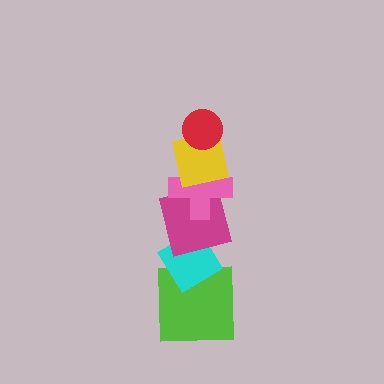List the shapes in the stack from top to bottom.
From top to bottom: the red circle, the yellow square, the pink cross, the magenta square, the cyan diamond, the lime square.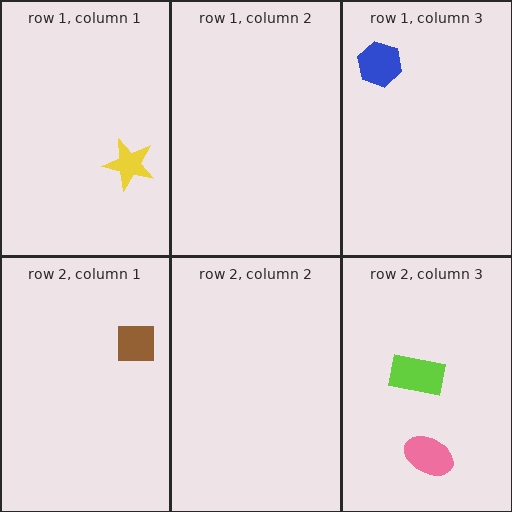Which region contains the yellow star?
The row 1, column 1 region.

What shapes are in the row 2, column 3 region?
The pink ellipse, the lime rectangle.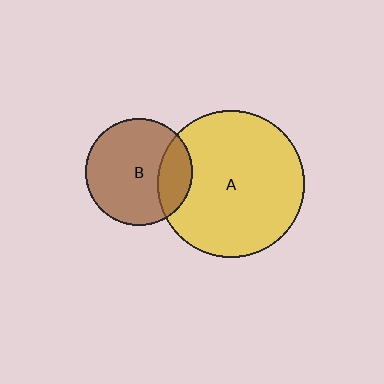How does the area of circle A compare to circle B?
Approximately 1.9 times.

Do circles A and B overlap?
Yes.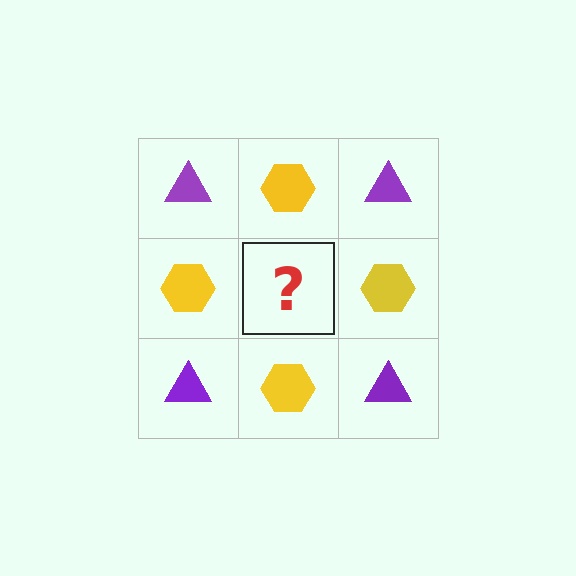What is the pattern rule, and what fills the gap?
The rule is that it alternates purple triangle and yellow hexagon in a checkerboard pattern. The gap should be filled with a purple triangle.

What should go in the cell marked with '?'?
The missing cell should contain a purple triangle.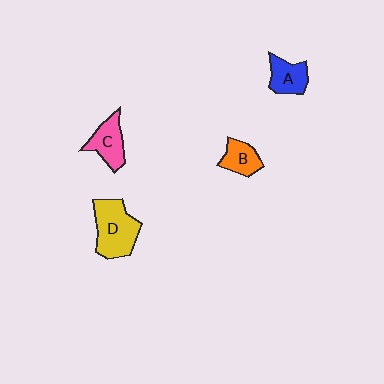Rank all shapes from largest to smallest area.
From largest to smallest: D (yellow), C (pink), A (blue), B (orange).